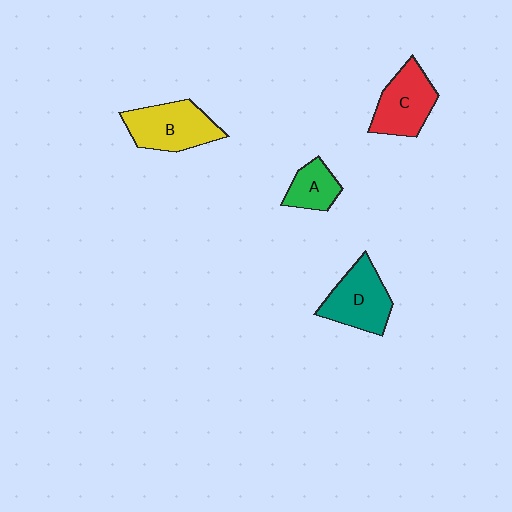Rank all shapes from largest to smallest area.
From largest to smallest: B (yellow), D (teal), C (red), A (green).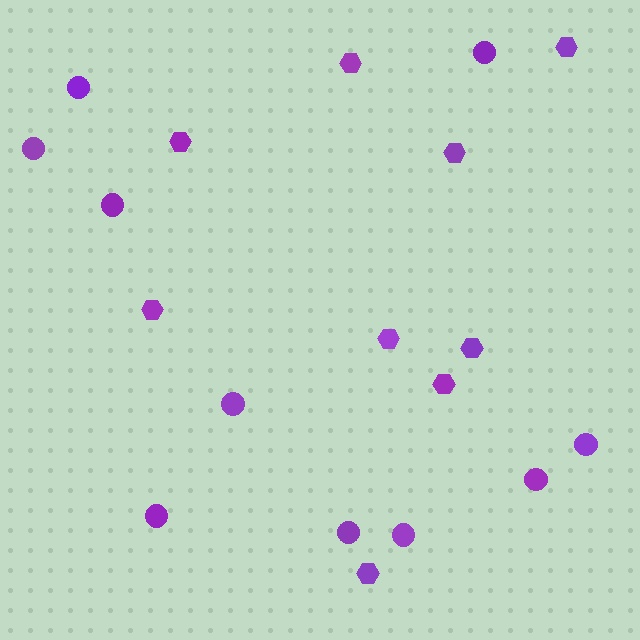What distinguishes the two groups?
There are 2 groups: one group of circles (10) and one group of hexagons (9).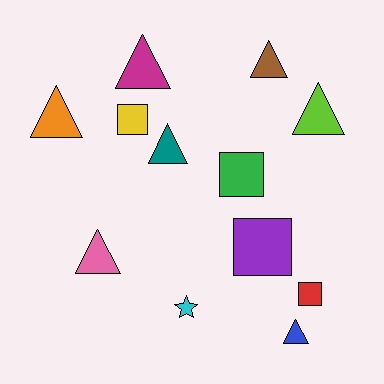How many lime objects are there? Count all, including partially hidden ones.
There is 1 lime object.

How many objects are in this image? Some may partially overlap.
There are 12 objects.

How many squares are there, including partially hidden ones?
There are 4 squares.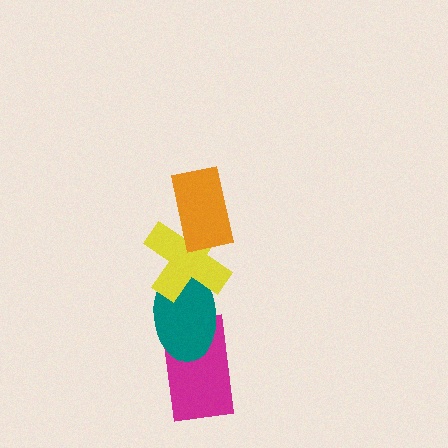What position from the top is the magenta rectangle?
The magenta rectangle is 4th from the top.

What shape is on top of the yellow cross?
The orange rectangle is on top of the yellow cross.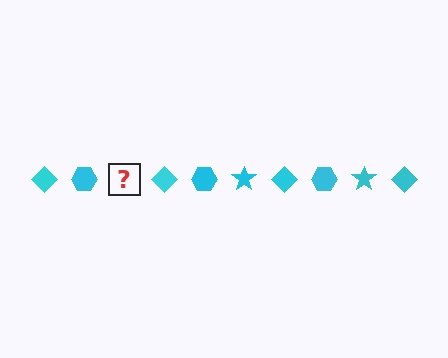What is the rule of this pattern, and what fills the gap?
The rule is that the pattern cycles through diamond, hexagon, star shapes in cyan. The gap should be filled with a cyan star.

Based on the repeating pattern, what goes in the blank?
The blank should be a cyan star.